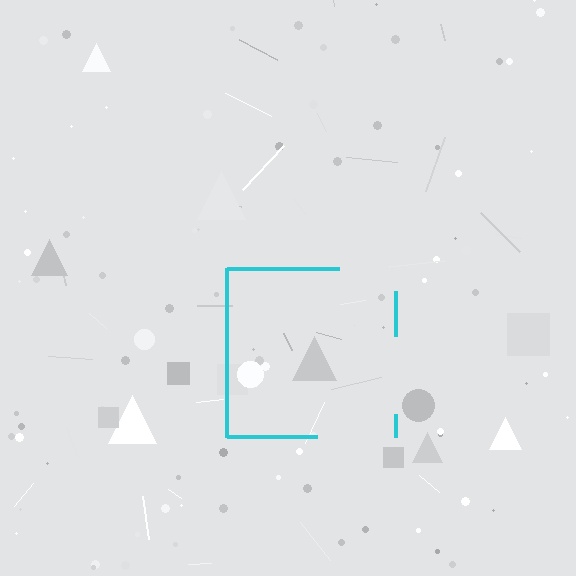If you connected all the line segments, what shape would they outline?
They would outline a square.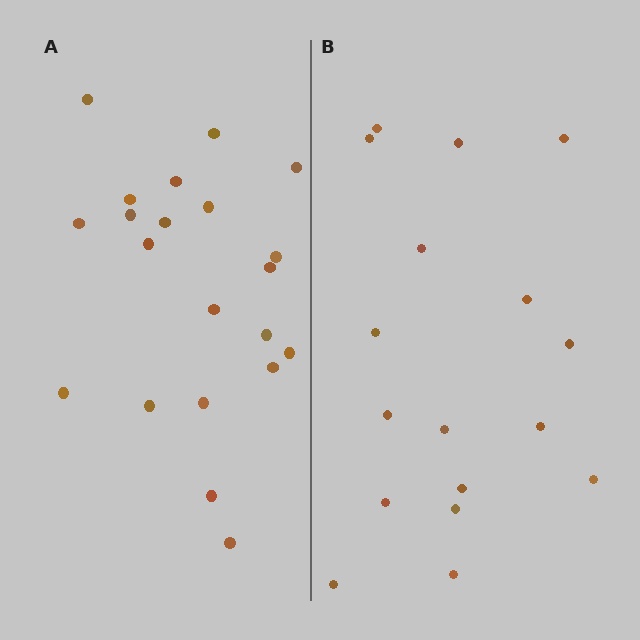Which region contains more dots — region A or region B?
Region A (the left region) has more dots.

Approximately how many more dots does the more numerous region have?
Region A has about 4 more dots than region B.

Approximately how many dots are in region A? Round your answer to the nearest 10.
About 20 dots. (The exact count is 21, which rounds to 20.)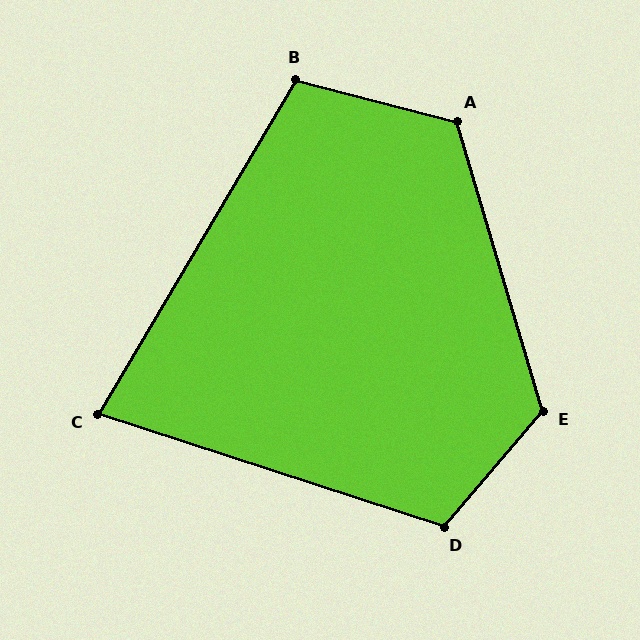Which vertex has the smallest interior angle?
C, at approximately 77 degrees.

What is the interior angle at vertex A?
Approximately 121 degrees (obtuse).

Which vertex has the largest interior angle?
E, at approximately 123 degrees.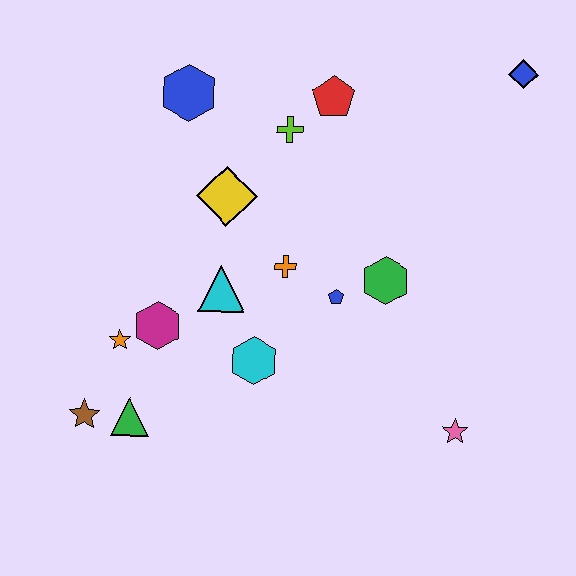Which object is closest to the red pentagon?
The lime cross is closest to the red pentagon.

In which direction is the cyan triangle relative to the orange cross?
The cyan triangle is to the left of the orange cross.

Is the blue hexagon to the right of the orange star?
Yes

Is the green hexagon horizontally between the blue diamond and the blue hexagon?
Yes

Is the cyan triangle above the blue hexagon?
No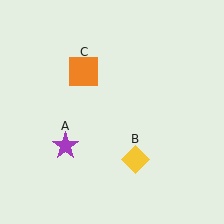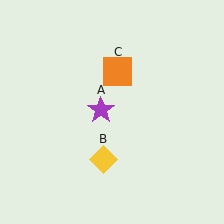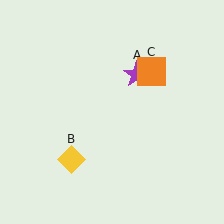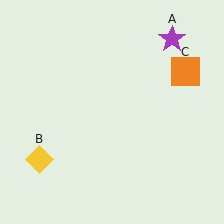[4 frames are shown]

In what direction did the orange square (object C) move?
The orange square (object C) moved right.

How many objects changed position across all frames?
3 objects changed position: purple star (object A), yellow diamond (object B), orange square (object C).